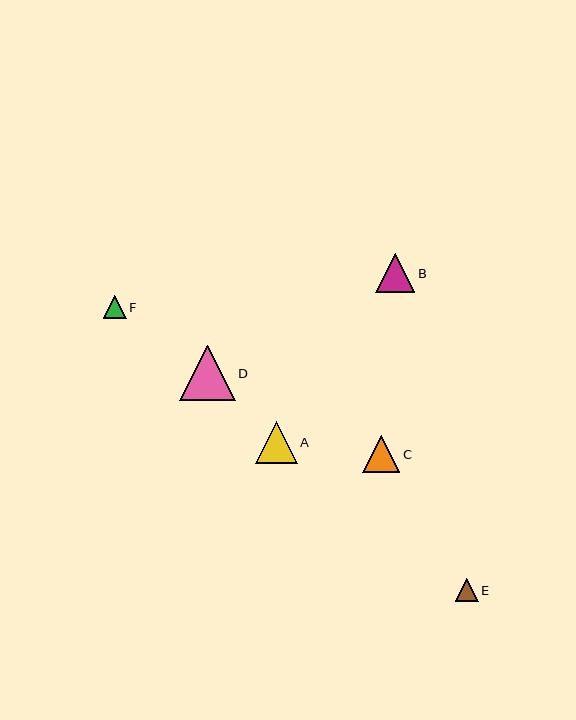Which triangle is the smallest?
Triangle E is the smallest with a size of approximately 23 pixels.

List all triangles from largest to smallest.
From largest to smallest: D, A, B, C, F, E.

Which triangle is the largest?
Triangle D is the largest with a size of approximately 56 pixels.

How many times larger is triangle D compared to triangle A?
Triangle D is approximately 1.3 times the size of triangle A.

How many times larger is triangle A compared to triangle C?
Triangle A is approximately 1.1 times the size of triangle C.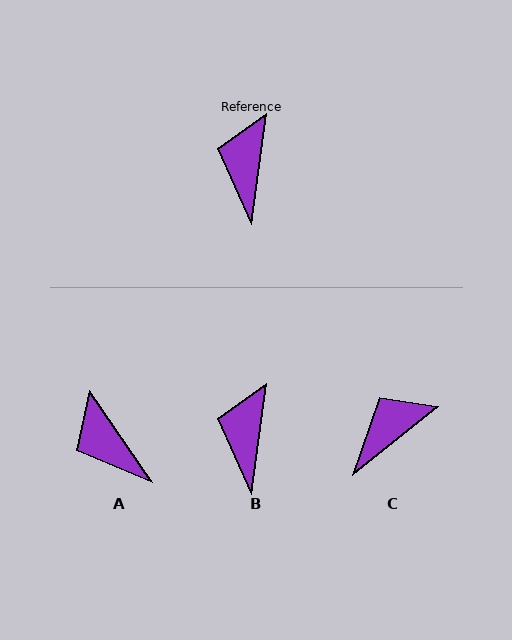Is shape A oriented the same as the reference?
No, it is off by about 43 degrees.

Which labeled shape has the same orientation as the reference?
B.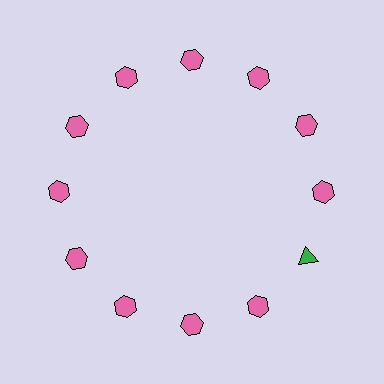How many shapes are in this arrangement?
There are 12 shapes arranged in a ring pattern.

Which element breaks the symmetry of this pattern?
The green triangle at roughly the 4 o'clock position breaks the symmetry. All other shapes are pink hexagons.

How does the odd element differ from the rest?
It differs in both color (green instead of pink) and shape (triangle instead of hexagon).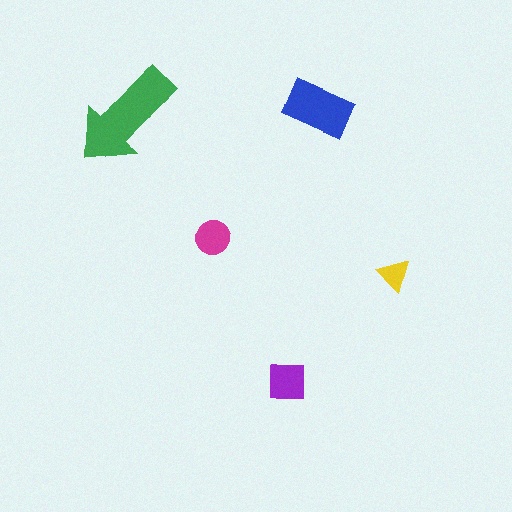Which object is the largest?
The green arrow.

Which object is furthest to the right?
The yellow triangle is rightmost.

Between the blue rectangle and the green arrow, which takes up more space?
The green arrow.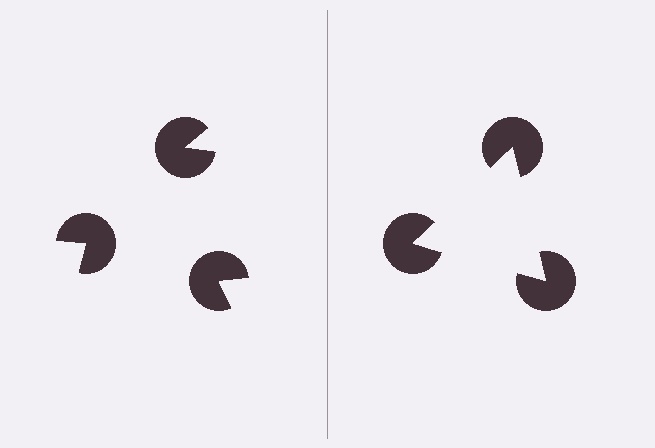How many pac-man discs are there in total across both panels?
6 — 3 on each side.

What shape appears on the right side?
An illusory triangle.